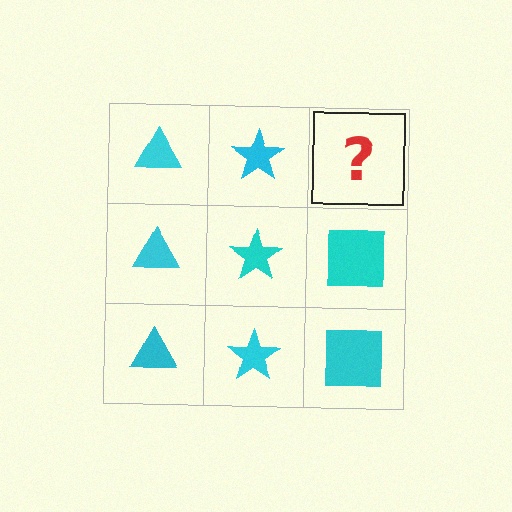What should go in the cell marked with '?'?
The missing cell should contain a cyan square.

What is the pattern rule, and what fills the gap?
The rule is that each column has a consistent shape. The gap should be filled with a cyan square.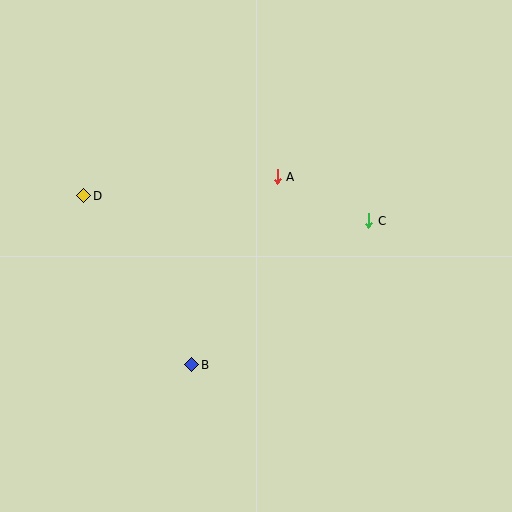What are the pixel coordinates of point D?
Point D is at (84, 196).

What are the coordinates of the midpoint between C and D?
The midpoint between C and D is at (226, 208).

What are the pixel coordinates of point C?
Point C is at (369, 221).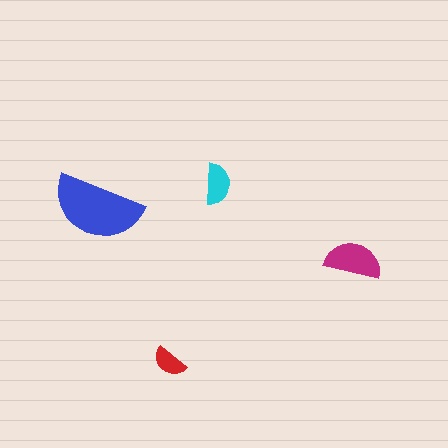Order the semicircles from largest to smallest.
the blue one, the magenta one, the cyan one, the red one.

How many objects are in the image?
There are 4 objects in the image.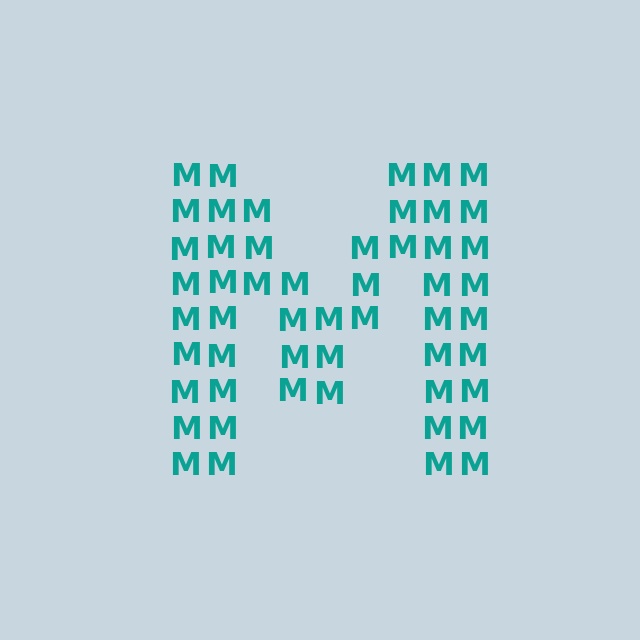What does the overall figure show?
The overall figure shows the letter M.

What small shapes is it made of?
It is made of small letter M's.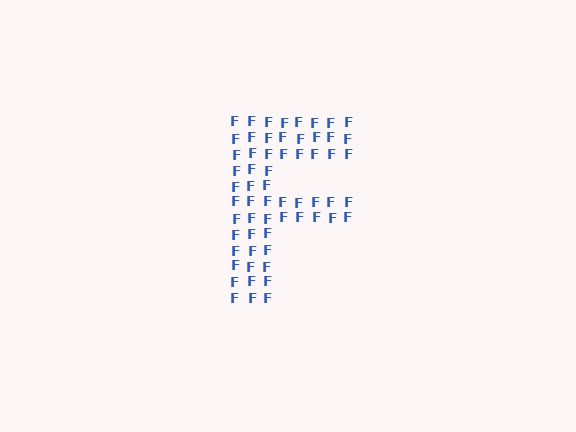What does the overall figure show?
The overall figure shows the letter F.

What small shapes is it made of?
It is made of small letter F's.